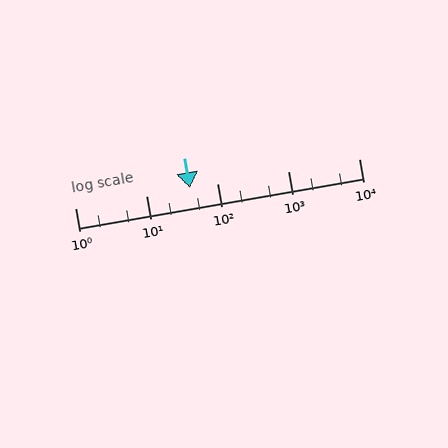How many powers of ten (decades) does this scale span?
The scale spans 4 decades, from 1 to 10000.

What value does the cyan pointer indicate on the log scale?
The pointer indicates approximately 42.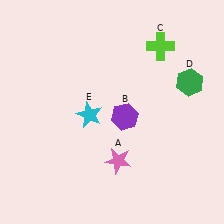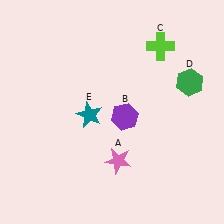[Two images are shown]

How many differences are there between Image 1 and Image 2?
There is 1 difference between the two images.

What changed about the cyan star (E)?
In Image 1, E is cyan. In Image 2, it changed to teal.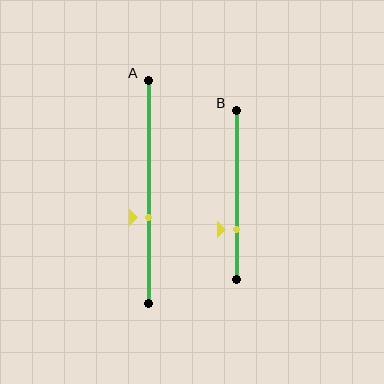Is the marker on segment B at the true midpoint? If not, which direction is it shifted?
No, the marker on segment B is shifted downward by about 20% of the segment length.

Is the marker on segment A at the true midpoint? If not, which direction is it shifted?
No, the marker on segment A is shifted downward by about 12% of the segment length.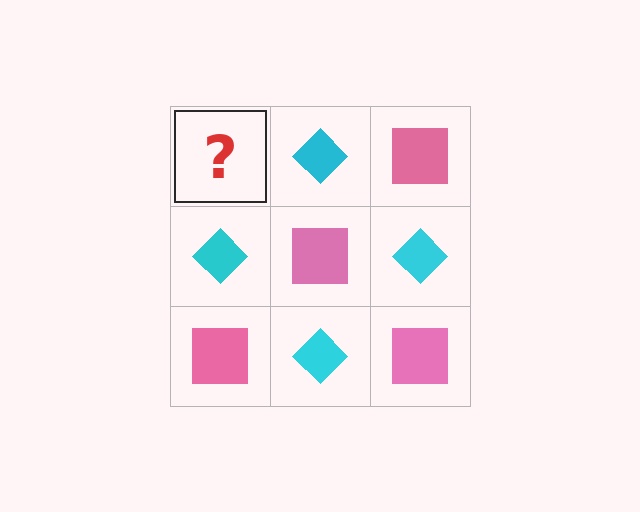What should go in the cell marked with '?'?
The missing cell should contain a pink square.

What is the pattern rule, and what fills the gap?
The rule is that it alternates pink square and cyan diamond in a checkerboard pattern. The gap should be filled with a pink square.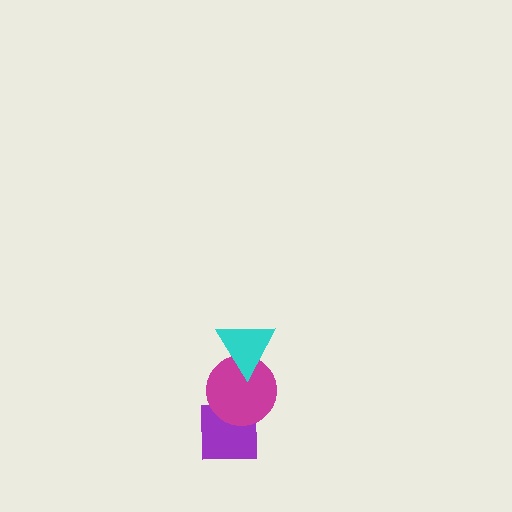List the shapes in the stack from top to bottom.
From top to bottom: the cyan triangle, the magenta circle, the purple square.